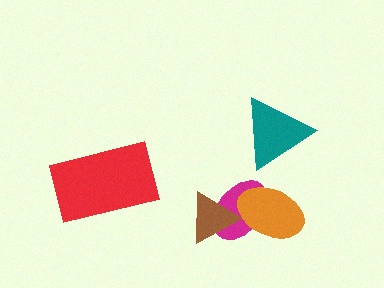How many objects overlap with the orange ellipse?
1 object overlaps with the orange ellipse.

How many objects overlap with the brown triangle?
1 object overlaps with the brown triangle.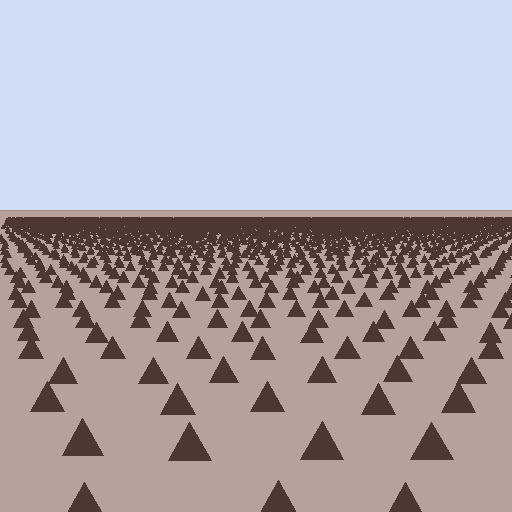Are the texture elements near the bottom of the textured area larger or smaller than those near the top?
Larger. Near the bottom, elements are closer to the viewer and appear at a bigger on-screen size.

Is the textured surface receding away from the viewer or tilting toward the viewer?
The surface is receding away from the viewer. Texture elements get smaller and denser toward the top.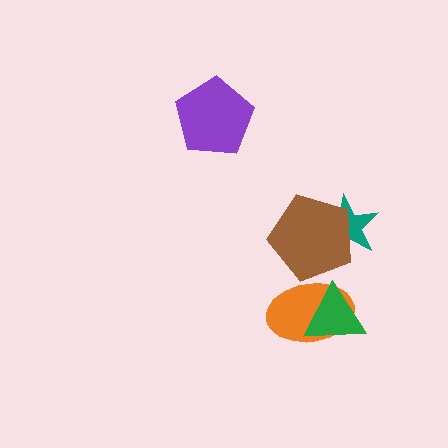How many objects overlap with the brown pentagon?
2 objects overlap with the brown pentagon.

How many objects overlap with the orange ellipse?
2 objects overlap with the orange ellipse.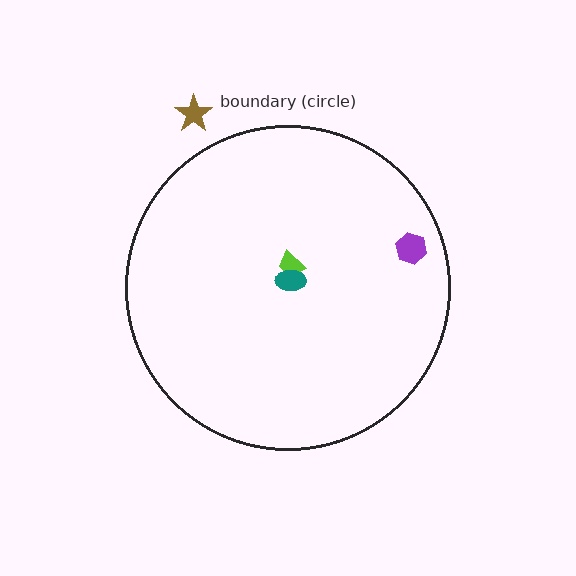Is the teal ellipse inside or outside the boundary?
Inside.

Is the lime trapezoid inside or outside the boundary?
Inside.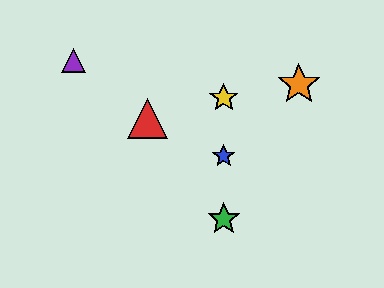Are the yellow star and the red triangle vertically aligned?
No, the yellow star is at x≈224 and the red triangle is at x≈148.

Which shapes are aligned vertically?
The blue star, the green star, the yellow star are aligned vertically.